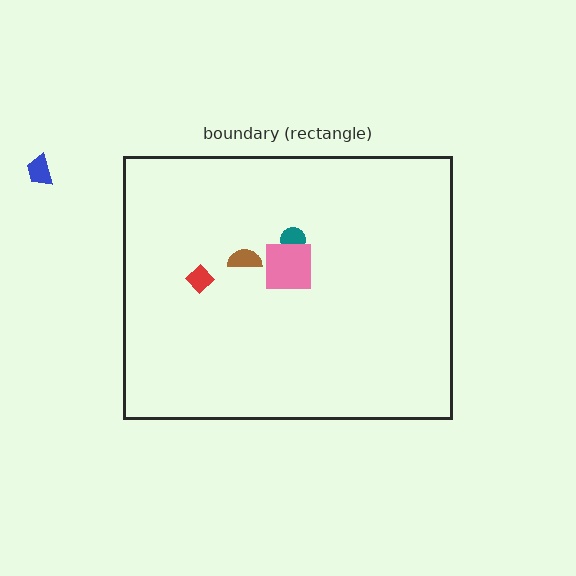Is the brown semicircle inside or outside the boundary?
Inside.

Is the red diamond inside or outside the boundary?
Inside.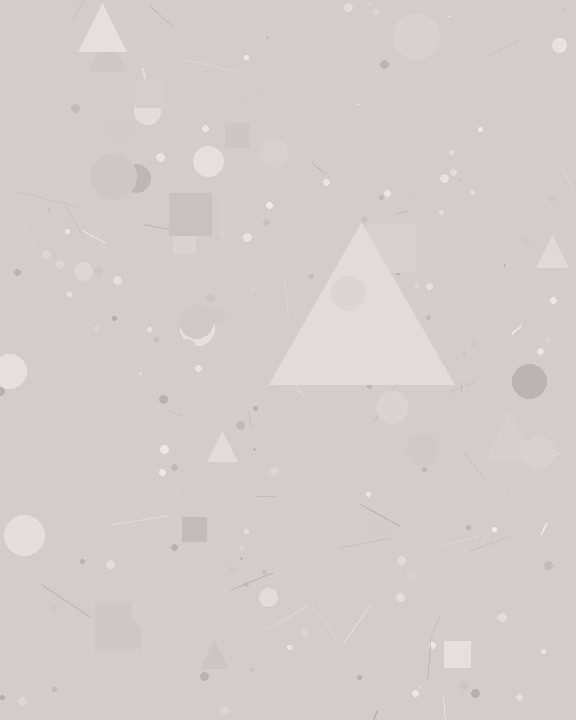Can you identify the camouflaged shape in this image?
The camouflaged shape is a triangle.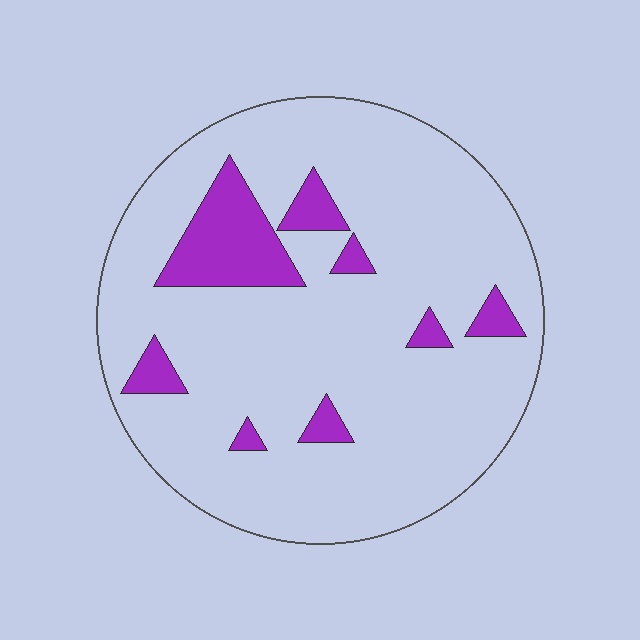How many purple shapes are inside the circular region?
8.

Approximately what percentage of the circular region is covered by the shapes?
Approximately 15%.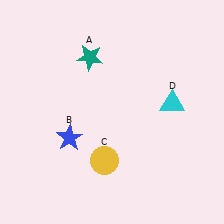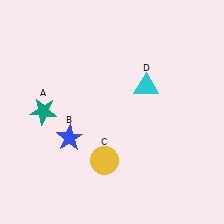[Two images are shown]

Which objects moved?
The objects that moved are: the teal star (A), the cyan triangle (D).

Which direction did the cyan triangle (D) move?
The cyan triangle (D) moved left.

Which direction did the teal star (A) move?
The teal star (A) moved down.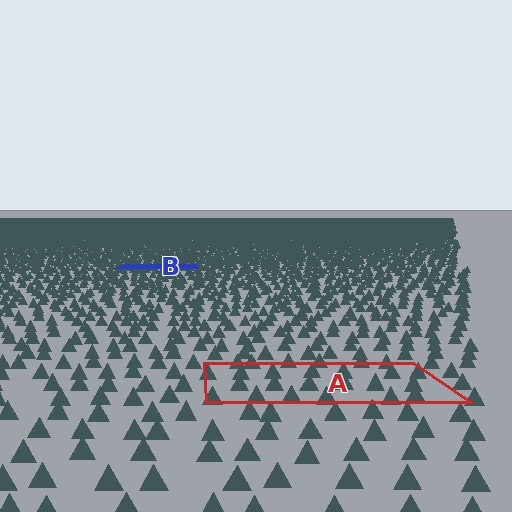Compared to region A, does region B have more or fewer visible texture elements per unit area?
Region B has more texture elements per unit area — they are packed more densely because it is farther away.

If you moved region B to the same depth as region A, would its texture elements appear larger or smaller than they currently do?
They would appear larger. At a closer depth, the same texture elements are projected at a bigger on-screen size.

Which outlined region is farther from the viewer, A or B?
Region B is farther from the viewer — the texture elements inside it appear smaller and more densely packed.